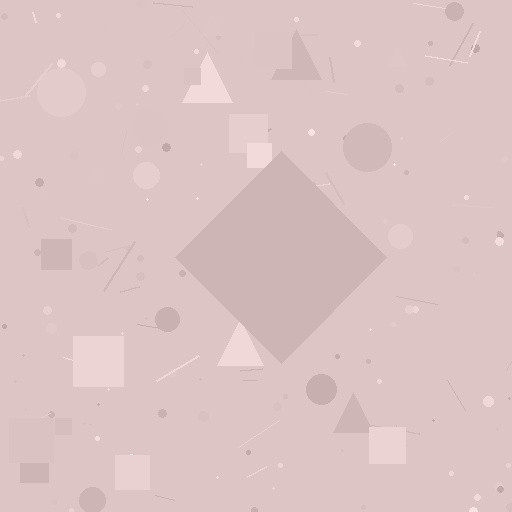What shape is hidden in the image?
A diamond is hidden in the image.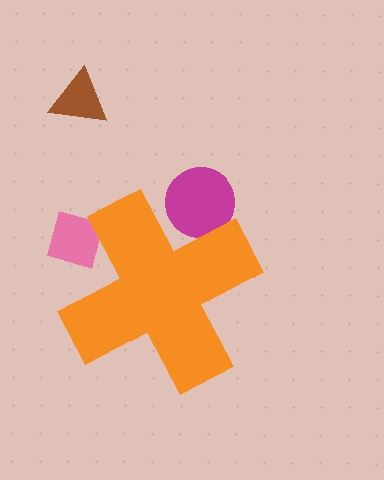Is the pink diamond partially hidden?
Yes, the pink diamond is partially hidden behind the orange cross.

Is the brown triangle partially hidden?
No, the brown triangle is fully visible.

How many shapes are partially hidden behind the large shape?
2 shapes are partially hidden.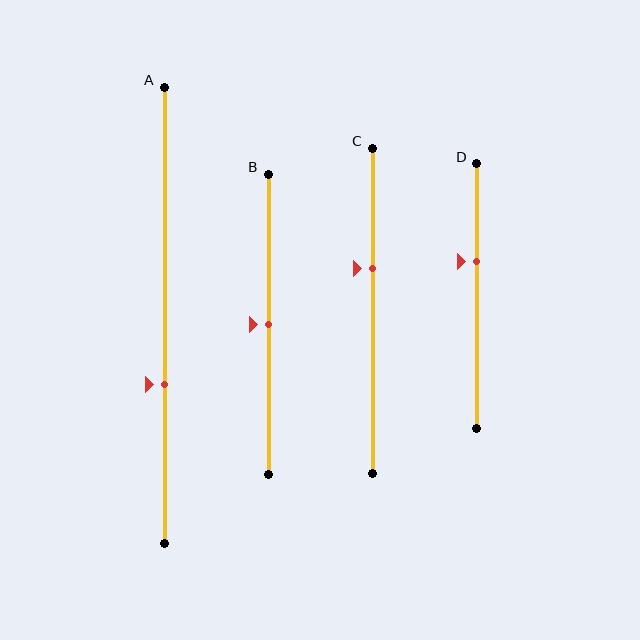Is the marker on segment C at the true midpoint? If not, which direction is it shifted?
No, the marker on segment C is shifted upward by about 13% of the segment length.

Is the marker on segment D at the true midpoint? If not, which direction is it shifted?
No, the marker on segment D is shifted upward by about 13% of the segment length.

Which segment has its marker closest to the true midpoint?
Segment B has its marker closest to the true midpoint.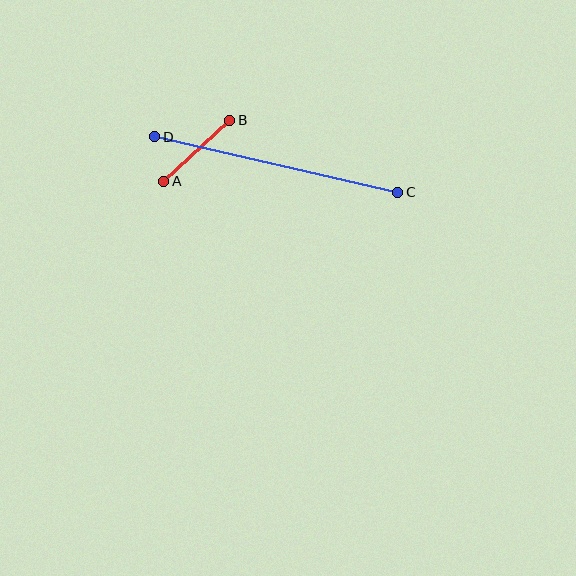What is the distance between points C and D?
The distance is approximately 249 pixels.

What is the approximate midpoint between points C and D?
The midpoint is at approximately (276, 165) pixels.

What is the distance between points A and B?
The distance is approximately 90 pixels.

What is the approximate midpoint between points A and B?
The midpoint is at approximately (197, 151) pixels.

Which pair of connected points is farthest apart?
Points C and D are farthest apart.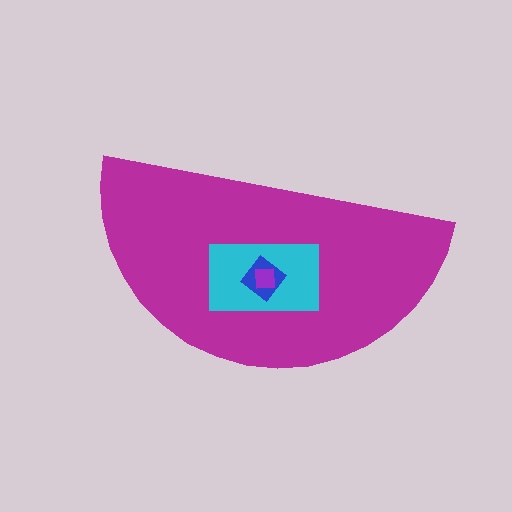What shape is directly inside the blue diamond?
The purple square.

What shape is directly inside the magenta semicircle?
The cyan rectangle.